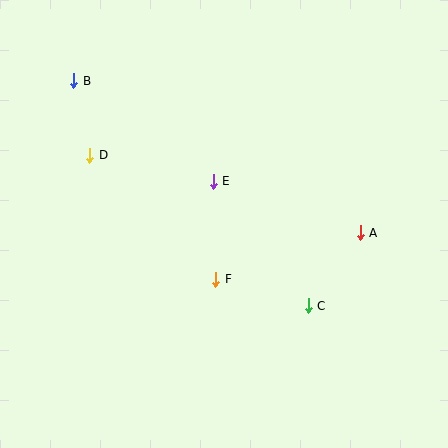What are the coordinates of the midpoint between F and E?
The midpoint between F and E is at (215, 230).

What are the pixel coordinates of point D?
Point D is at (90, 155).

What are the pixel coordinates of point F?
Point F is at (216, 279).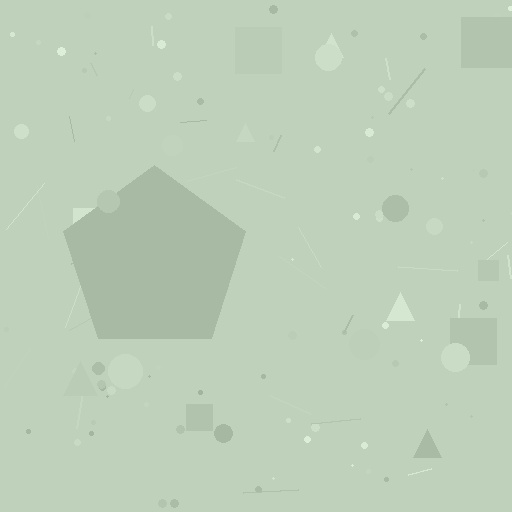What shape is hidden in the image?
A pentagon is hidden in the image.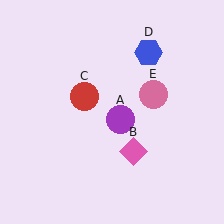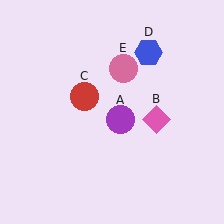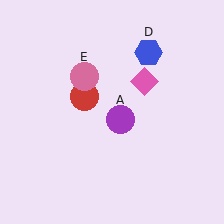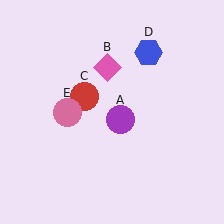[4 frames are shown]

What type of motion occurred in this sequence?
The pink diamond (object B), pink circle (object E) rotated counterclockwise around the center of the scene.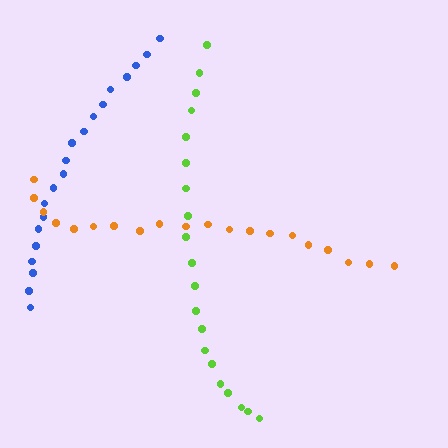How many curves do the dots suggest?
There are 3 distinct paths.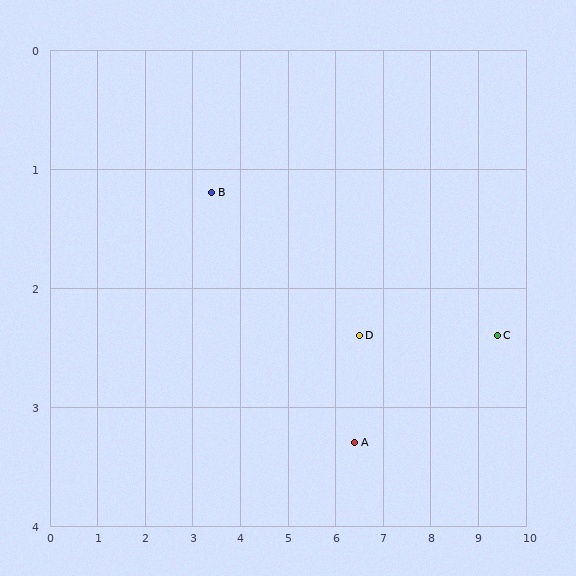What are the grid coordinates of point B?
Point B is at approximately (3.4, 1.2).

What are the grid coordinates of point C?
Point C is at approximately (9.4, 2.4).